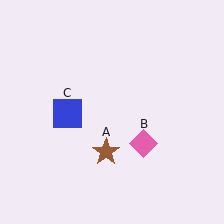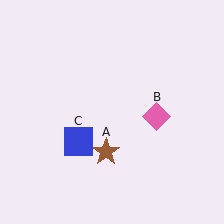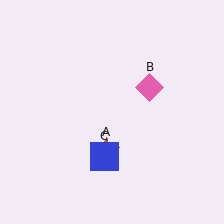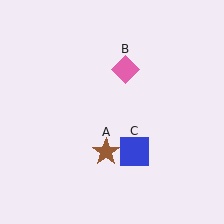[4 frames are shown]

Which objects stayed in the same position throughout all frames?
Brown star (object A) remained stationary.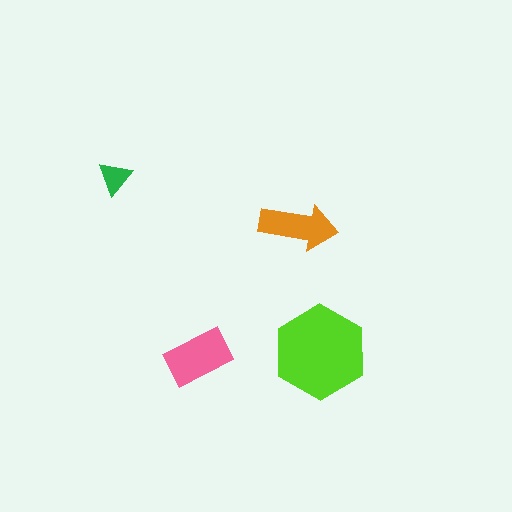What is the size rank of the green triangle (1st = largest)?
4th.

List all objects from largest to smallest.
The lime hexagon, the pink rectangle, the orange arrow, the green triangle.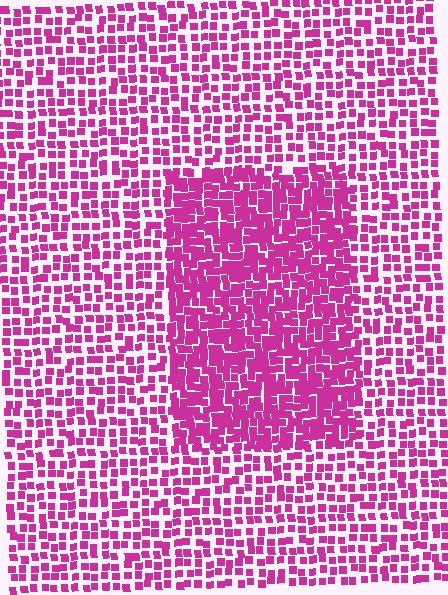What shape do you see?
I see a rectangle.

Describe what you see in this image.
The image contains small magenta elements arranged at two different densities. A rectangle-shaped region is visible where the elements are more densely packed than the surrounding area.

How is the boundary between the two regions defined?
The boundary is defined by a change in element density (approximately 1.8x ratio). All elements are the same color, size, and shape.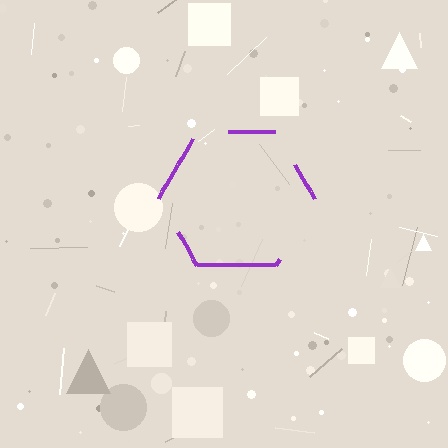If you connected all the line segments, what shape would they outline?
They would outline a hexagon.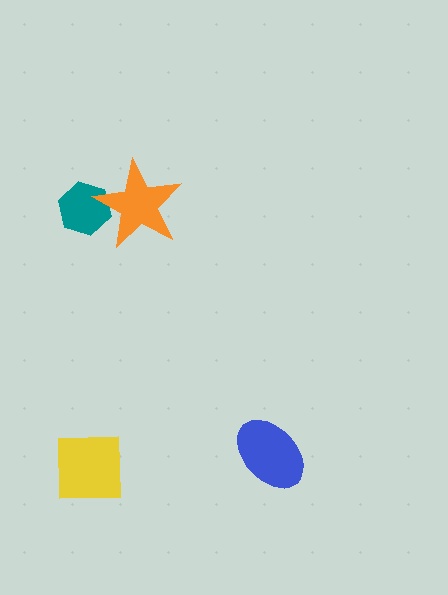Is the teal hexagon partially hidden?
Yes, it is partially covered by another shape.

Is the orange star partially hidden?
No, no other shape covers it.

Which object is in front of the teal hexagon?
The orange star is in front of the teal hexagon.